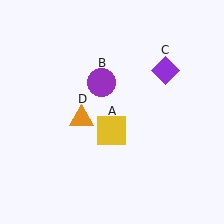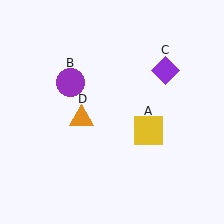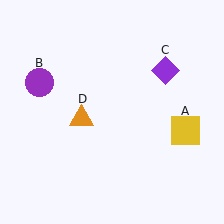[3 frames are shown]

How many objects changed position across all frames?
2 objects changed position: yellow square (object A), purple circle (object B).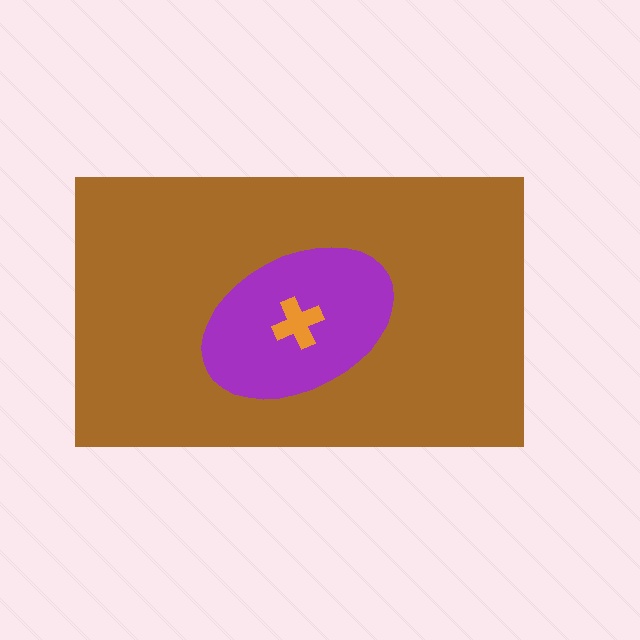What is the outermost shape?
The brown rectangle.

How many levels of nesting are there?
3.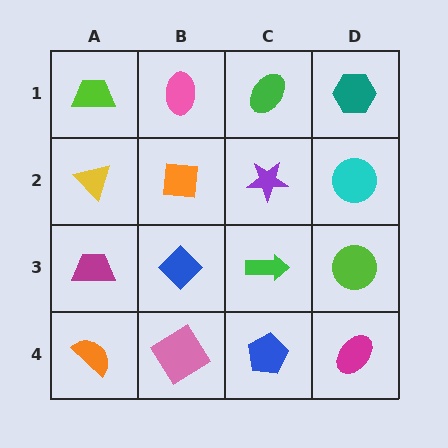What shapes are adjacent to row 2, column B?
A pink ellipse (row 1, column B), a blue diamond (row 3, column B), a yellow triangle (row 2, column A), a purple star (row 2, column C).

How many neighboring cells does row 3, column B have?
4.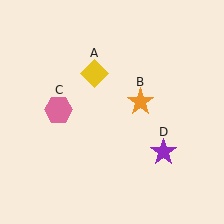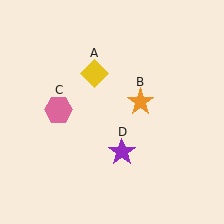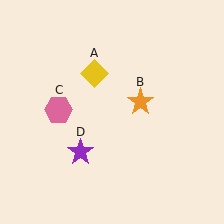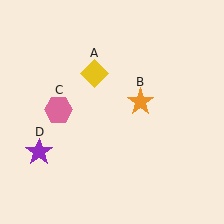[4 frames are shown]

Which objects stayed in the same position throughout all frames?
Yellow diamond (object A) and orange star (object B) and pink hexagon (object C) remained stationary.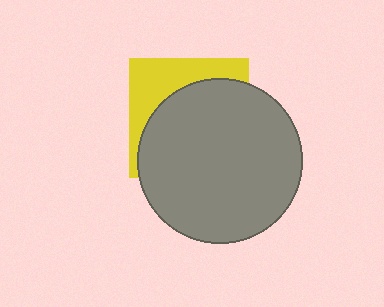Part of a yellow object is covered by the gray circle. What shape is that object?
It is a square.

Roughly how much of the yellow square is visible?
A small part of it is visible (roughly 33%).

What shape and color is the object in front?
The object in front is a gray circle.